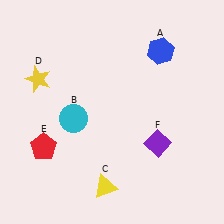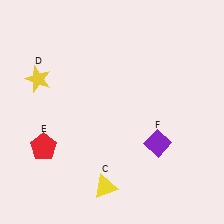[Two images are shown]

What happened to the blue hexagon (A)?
The blue hexagon (A) was removed in Image 2. It was in the top-right area of Image 1.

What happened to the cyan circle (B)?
The cyan circle (B) was removed in Image 2. It was in the bottom-left area of Image 1.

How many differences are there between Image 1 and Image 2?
There are 2 differences between the two images.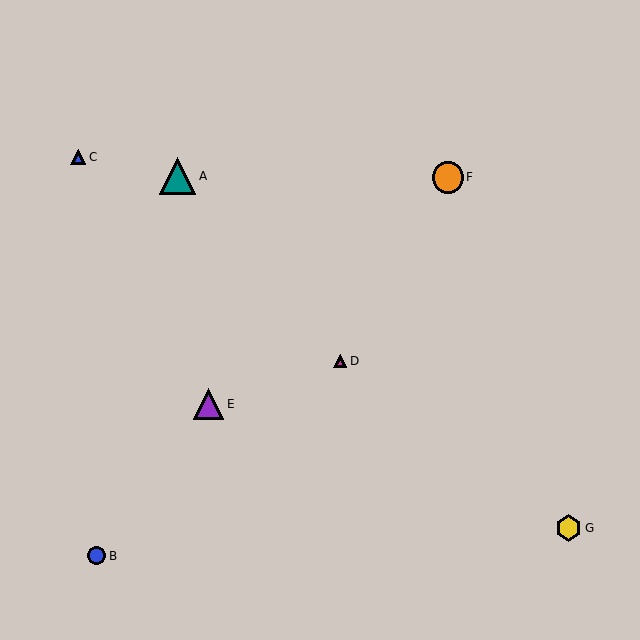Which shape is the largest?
The teal triangle (labeled A) is the largest.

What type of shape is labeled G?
Shape G is a yellow hexagon.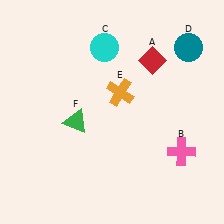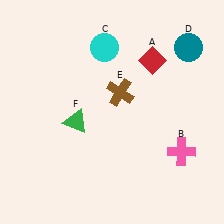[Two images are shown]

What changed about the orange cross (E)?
In Image 1, E is orange. In Image 2, it changed to brown.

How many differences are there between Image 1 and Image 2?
There is 1 difference between the two images.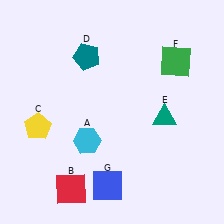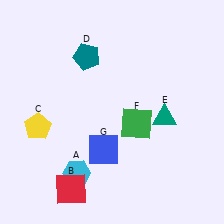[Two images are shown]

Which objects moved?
The objects that moved are: the cyan hexagon (A), the green square (F), the blue square (G).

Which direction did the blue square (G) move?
The blue square (G) moved up.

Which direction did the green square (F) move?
The green square (F) moved down.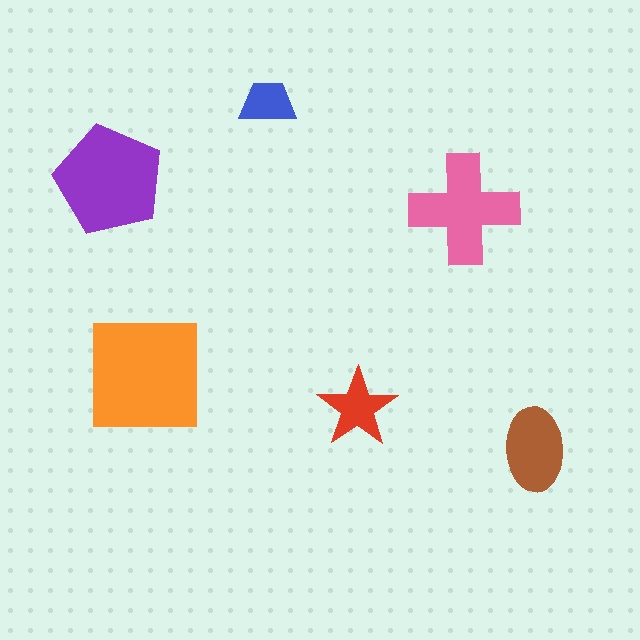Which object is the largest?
The orange square.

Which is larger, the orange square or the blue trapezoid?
The orange square.